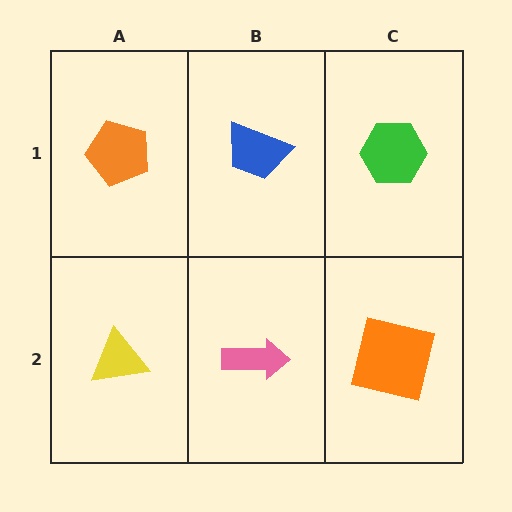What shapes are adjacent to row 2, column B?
A blue trapezoid (row 1, column B), a yellow triangle (row 2, column A), an orange square (row 2, column C).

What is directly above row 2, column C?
A green hexagon.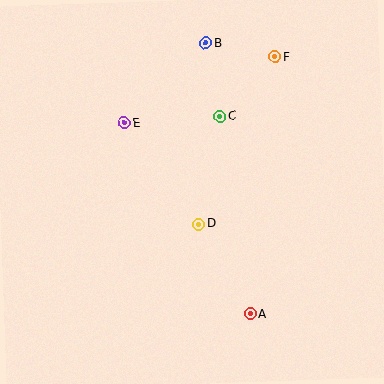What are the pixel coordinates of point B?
Point B is at (206, 43).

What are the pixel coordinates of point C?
Point C is at (220, 116).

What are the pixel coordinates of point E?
Point E is at (124, 123).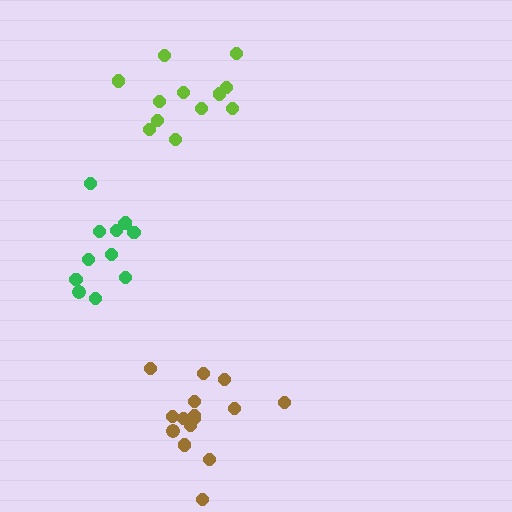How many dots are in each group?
Group 1: 12 dots, Group 2: 15 dots, Group 3: 12 dots (39 total).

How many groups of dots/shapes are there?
There are 3 groups.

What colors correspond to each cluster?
The clusters are colored: lime, brown, green.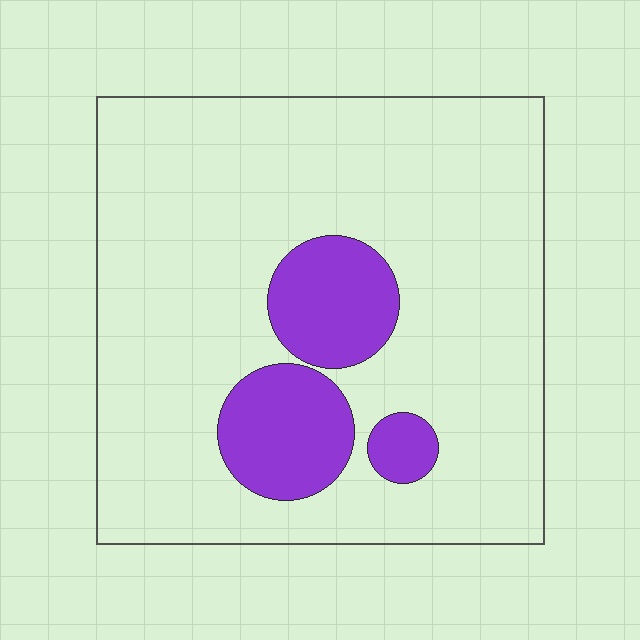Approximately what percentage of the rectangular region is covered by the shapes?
Approximately 15%.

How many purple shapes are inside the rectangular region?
3.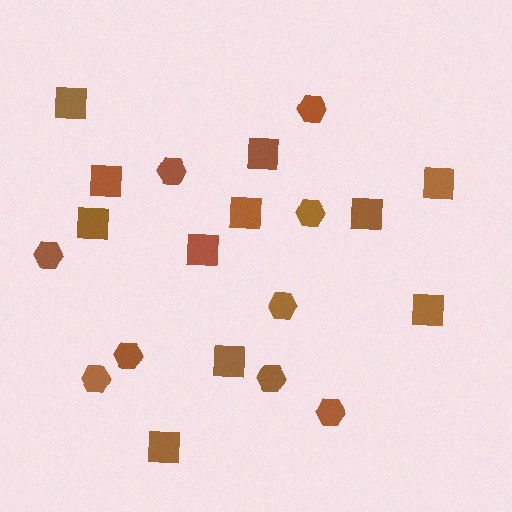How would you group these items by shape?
There are 2 groups: one group of hexagons (9) and one group of squares (11).